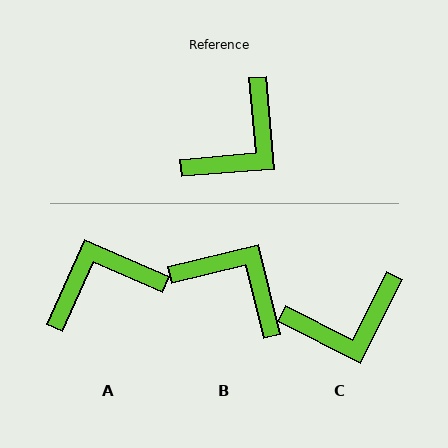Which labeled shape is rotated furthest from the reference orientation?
A, about 151 degrees away.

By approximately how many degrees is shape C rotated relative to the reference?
Approximately 32 degrees clockwise.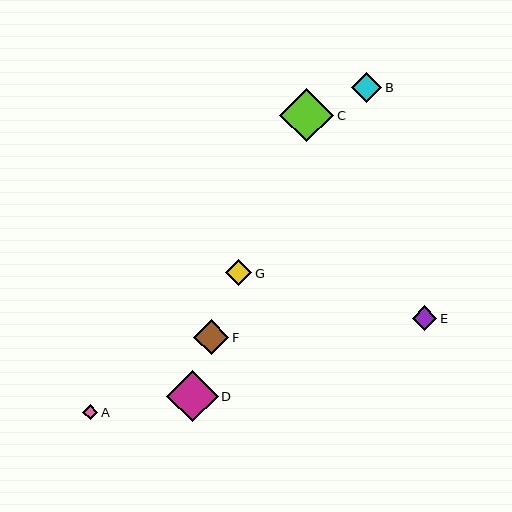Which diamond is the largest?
Diamond C is the largest with a size of approximately 54 pixels.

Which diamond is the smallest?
Diamond A is the smallest with a size of approximately 15 pixels.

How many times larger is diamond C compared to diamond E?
Diamond C is approximately 2.2 times the size of diamond E.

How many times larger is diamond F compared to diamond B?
Diamond F is approximately 1.2 times the size of diamond B.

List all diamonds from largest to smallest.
From largest to smallest: C, D, F, B, G, E, A.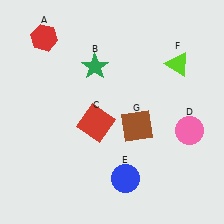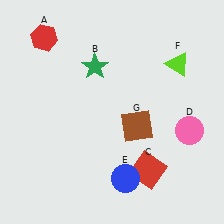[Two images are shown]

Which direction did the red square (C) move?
The red square (C) moved right.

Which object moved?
The red square (C) moved right.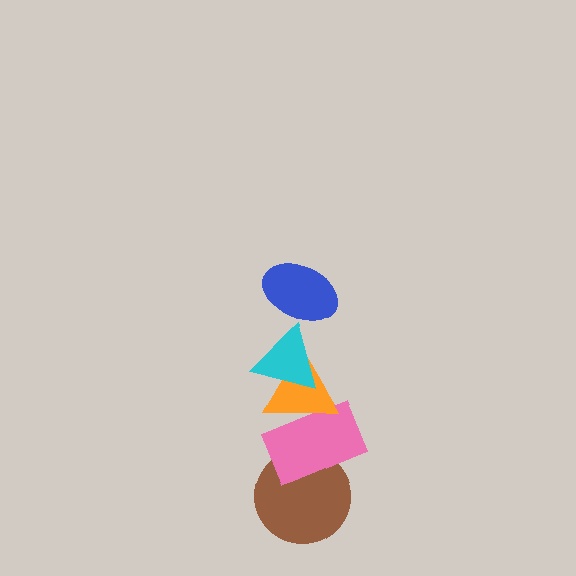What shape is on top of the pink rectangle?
The orange triangle is on top of the pink rectangle.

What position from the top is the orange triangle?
The orange triangle is 3rd from the top.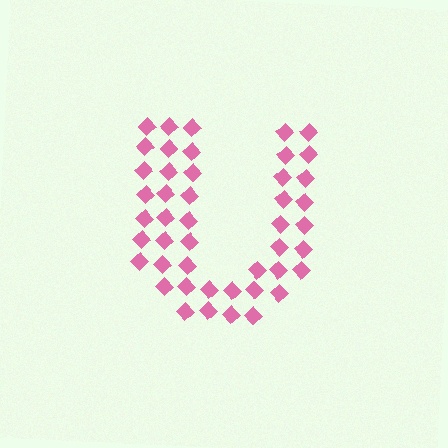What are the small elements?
The small elements are diamonds.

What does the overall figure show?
The overall figure shows the letter U.